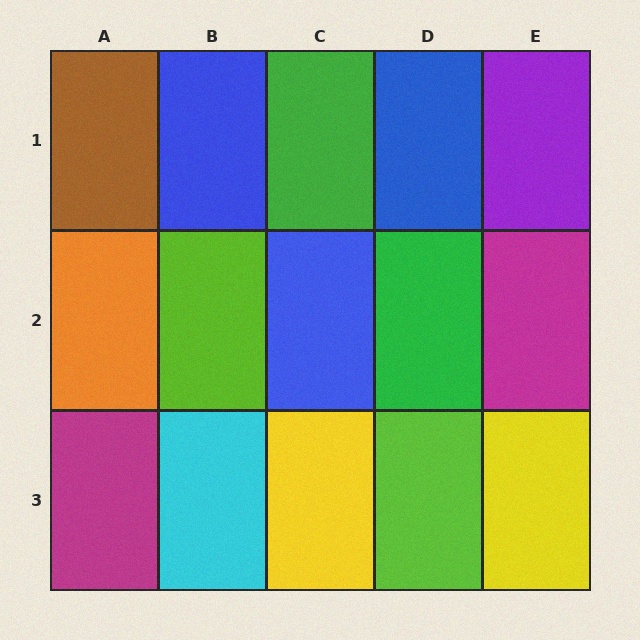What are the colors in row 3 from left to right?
Magenta, cyan, yellow, lime, yellow.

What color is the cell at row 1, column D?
Blue.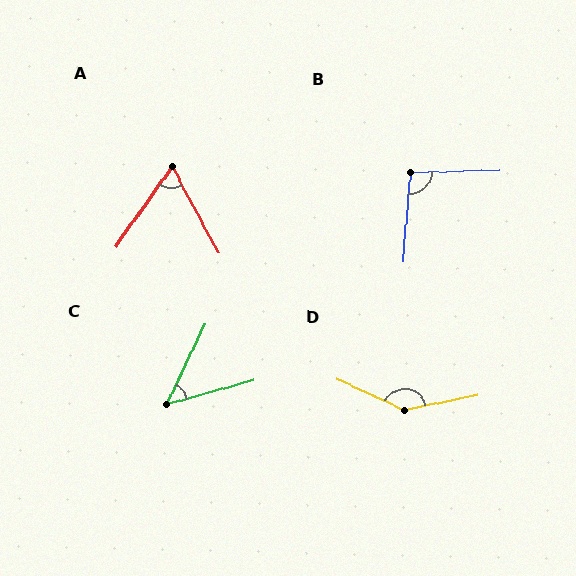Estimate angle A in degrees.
Approximately 63 degrees.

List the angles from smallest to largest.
C (49°), A (63°), B (96°), D (144°).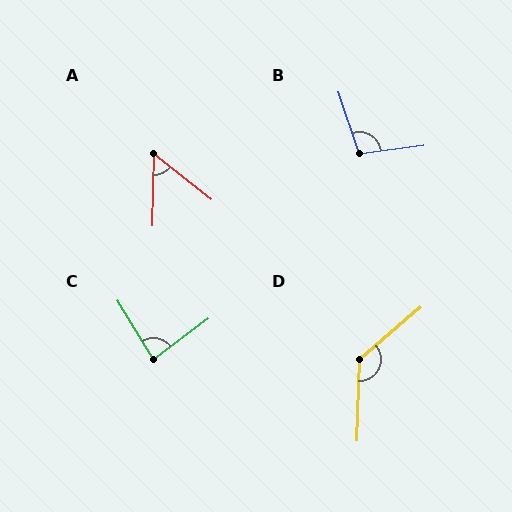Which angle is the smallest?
A, at approximately 53 degrees.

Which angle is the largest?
D, at approximately 132 degrees.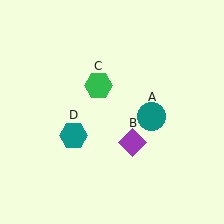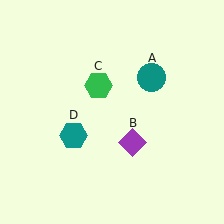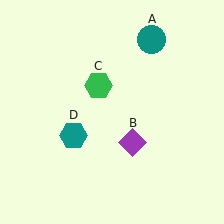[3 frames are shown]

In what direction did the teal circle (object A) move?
The teal circle (object A) moved up.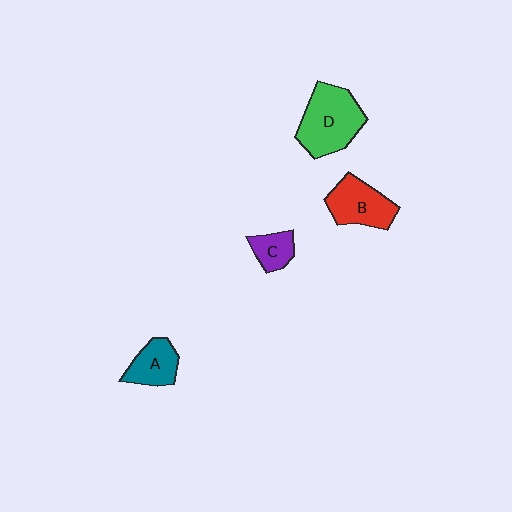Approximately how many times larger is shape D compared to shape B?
Approximately 1.4 times.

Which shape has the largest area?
Shape D (green).